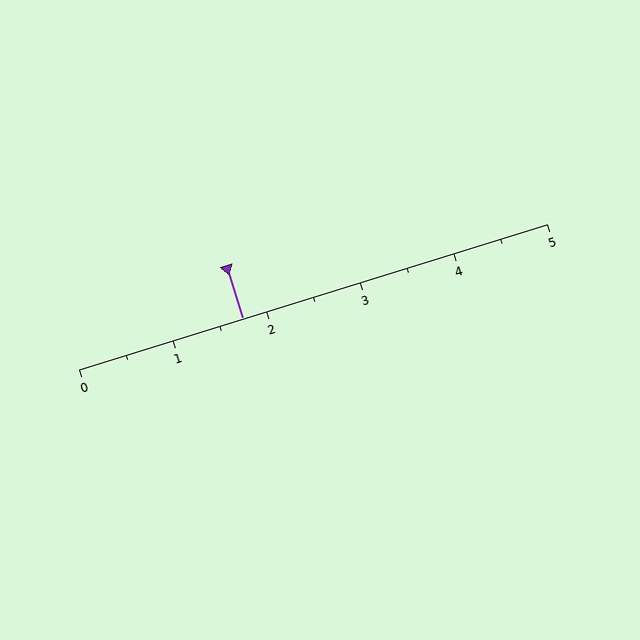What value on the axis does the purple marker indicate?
The marker indicates approximately 1.8.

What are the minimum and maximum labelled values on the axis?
The axis runs from 0 to 5.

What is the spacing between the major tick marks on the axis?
The major ticks are spaced 1 apart.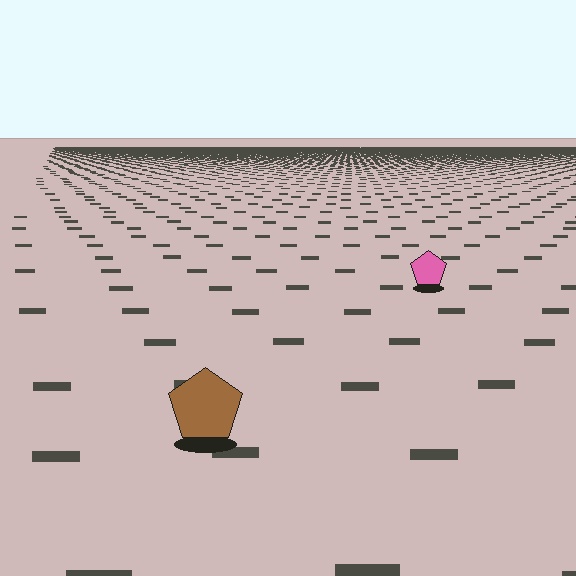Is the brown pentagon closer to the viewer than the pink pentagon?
Yes. The brown pentagon is closer — you can tell from the texture gradient: the ground texture is coarser near it.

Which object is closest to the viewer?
The brown pentagon is closest. The texture marks near it are larger and more spread out.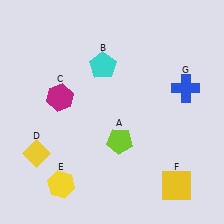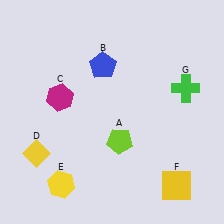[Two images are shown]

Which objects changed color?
B changed from cyan to blue. G changed from blue to green.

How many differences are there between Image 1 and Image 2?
There are 2 differences between the two images.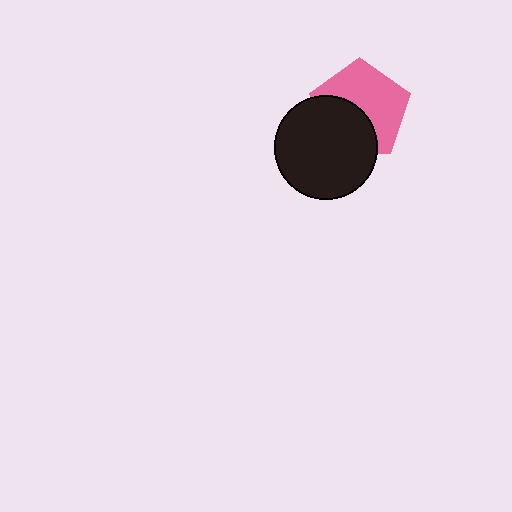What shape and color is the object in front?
The object in front is a black circle.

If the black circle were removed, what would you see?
You would see the complete pink pentagon.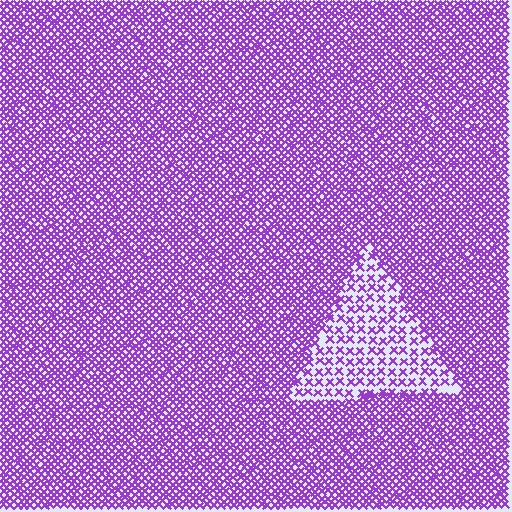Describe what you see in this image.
The image contains small purple elements arranged at two different densities. A triangle-shaped region is visible where the elements are less densely packed than the surrounding area.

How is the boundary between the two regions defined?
The boundary is defined by a change in element density (approximately 2.4x ratio). All elements are the same color, size, and shape.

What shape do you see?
I see a triangle.